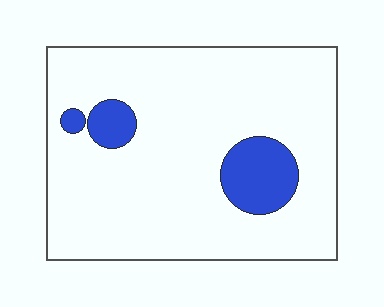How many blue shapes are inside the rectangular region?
3.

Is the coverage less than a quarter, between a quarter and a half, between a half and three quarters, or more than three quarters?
Less than a quarter.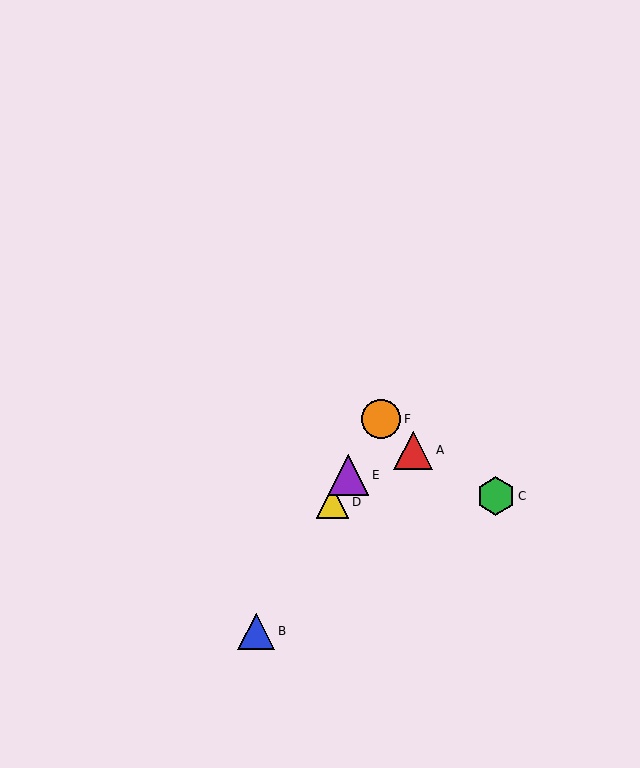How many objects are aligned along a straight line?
4 objects (B, D, E, F) are aligned along a straight line.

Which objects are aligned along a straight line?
Objects B, D, E, F are aligned along a straight line.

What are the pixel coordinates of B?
Object B is at (256, 631).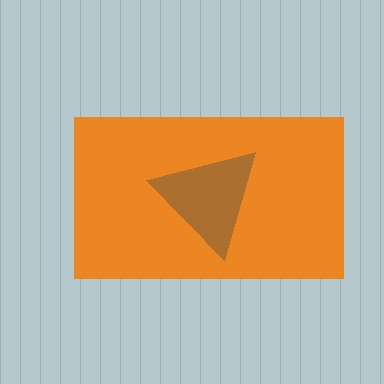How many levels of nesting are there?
2.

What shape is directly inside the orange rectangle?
The brown triangle.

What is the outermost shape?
The orange rectangle.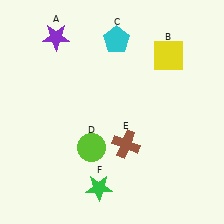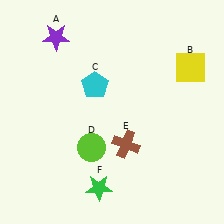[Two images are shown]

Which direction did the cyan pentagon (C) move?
The cyan pentagon (C) moved down.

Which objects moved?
The objects that moved are: the yellow square (B), the cyan pentagon (C).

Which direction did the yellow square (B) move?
The yellow square (B) moved right.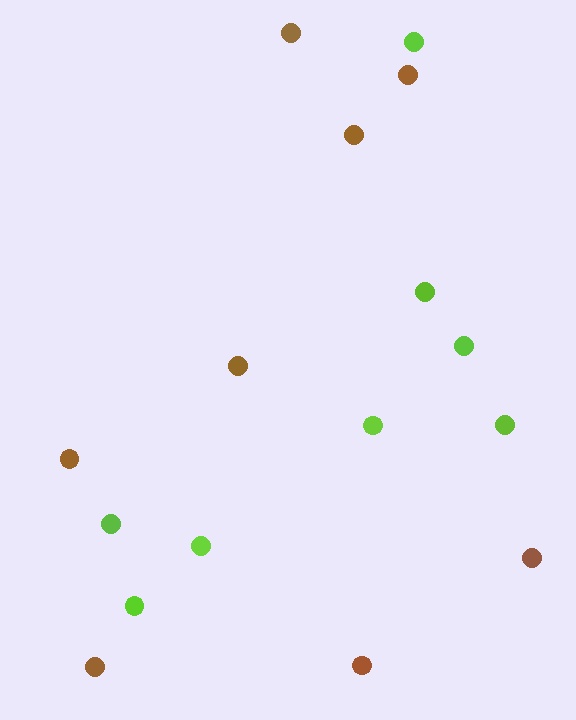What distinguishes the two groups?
There are 2 groups: one group of lime circles (8) and one group of brown circles (8).